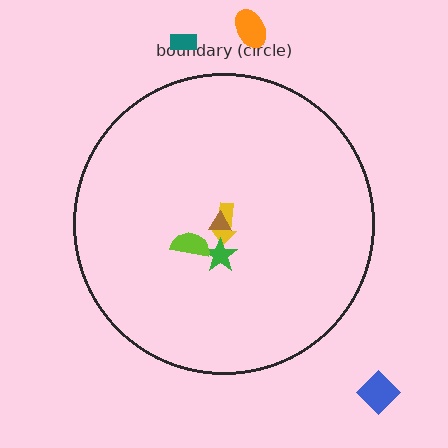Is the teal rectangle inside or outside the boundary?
Outside.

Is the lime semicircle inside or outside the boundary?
Inside.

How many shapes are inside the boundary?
4 inside, 3 outside.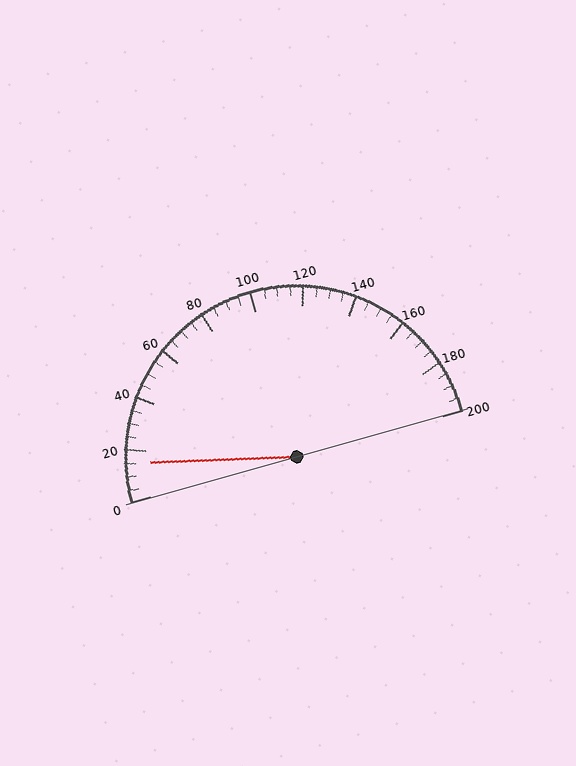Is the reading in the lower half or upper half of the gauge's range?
The reading is in the lower half of the range (0 to 200).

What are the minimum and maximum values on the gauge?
The gauge ranges from 0 to 200.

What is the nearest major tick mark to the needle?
The nearest major tick mark is 20.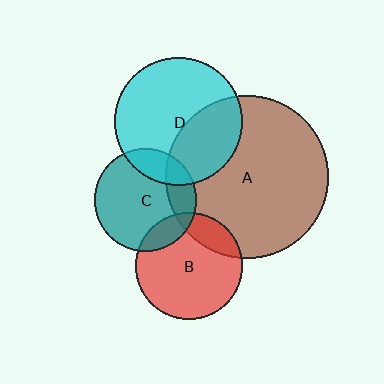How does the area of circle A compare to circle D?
Approximately 1.6 times.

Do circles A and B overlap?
Yes.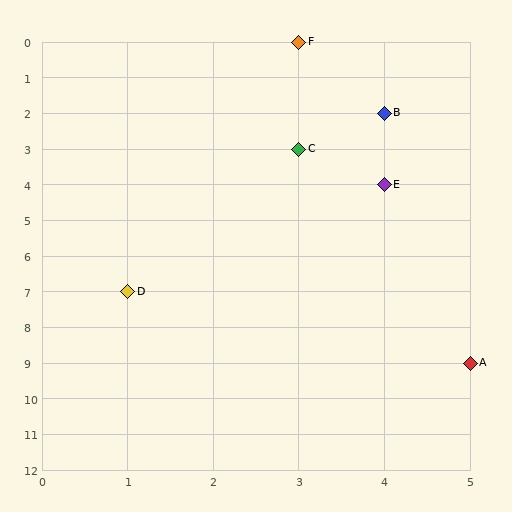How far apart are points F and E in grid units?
Points F and E are 1 column and 4 rows apart (about 4.1 grid units diagonally).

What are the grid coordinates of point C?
Point C is at grid coordinates (3, 3).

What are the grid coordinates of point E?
Point E is at grid coordinates (4, 4).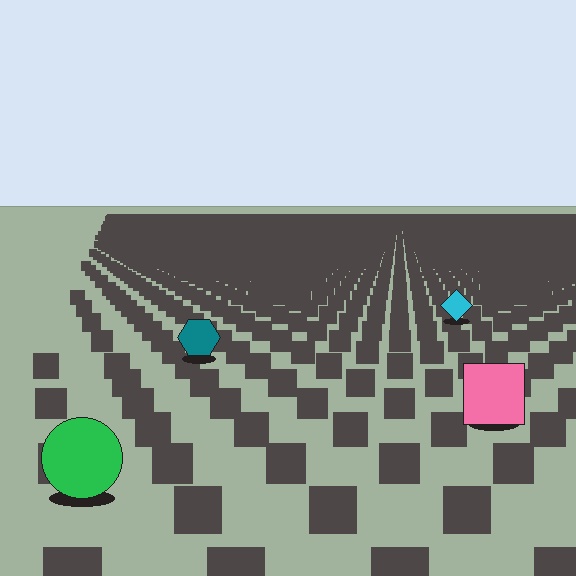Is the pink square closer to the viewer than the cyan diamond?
Yes. The pink square is closer — you can tell from the texture gradient: the ground texture is coarser near it.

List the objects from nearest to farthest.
From nearest to farthest: the green circle, the pink square, the teal hexagon, the cyan diamond.